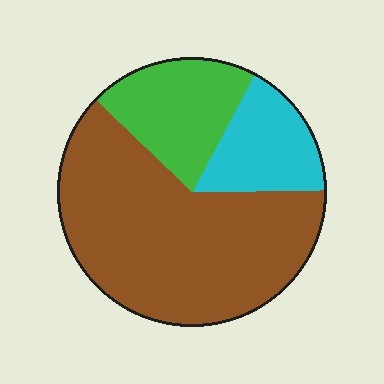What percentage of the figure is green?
Green covers 21% of the figure.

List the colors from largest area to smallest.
From largest to smallest: brown, green, cyan.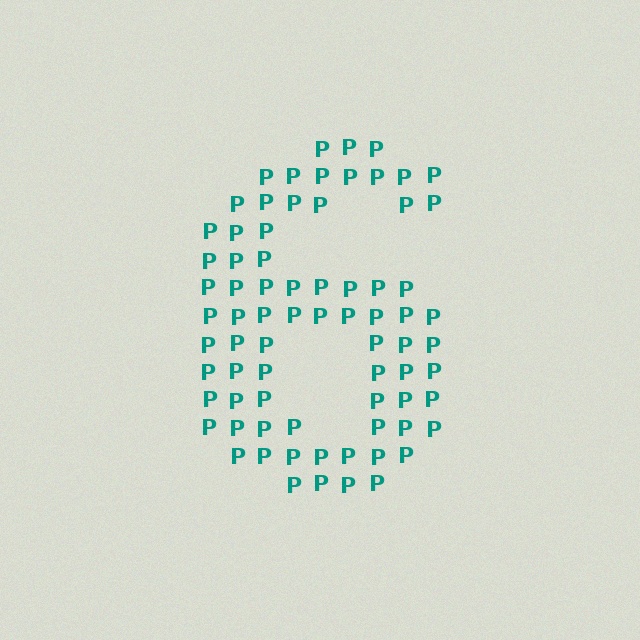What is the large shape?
The large shape is the digit 6.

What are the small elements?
The small elements are letter P's.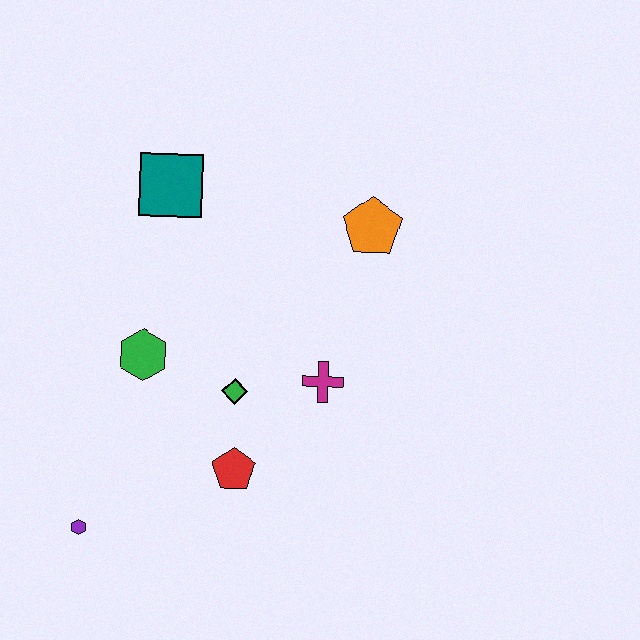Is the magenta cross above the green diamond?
Yes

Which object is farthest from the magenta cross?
The purple hexagon is farthest from the magenta cross.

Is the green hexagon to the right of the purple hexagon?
Yes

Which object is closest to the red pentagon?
The green diamond is closest to the red pentagon.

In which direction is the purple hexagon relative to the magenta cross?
The purple hexagon is to the left of the magenta cross.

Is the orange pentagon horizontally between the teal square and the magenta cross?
No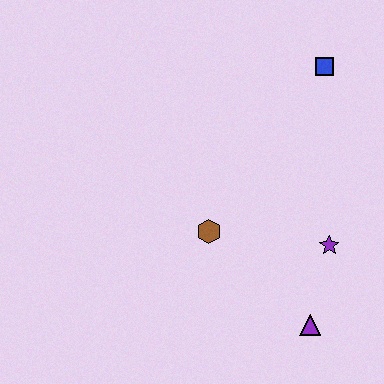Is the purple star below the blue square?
Yes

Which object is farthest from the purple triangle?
The blue square is farthest from the purple triangle.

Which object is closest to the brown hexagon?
The purple star is closest to the brown hexagon.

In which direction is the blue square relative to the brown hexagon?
The blue square is above the brown hexagon.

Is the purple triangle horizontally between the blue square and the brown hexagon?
Yes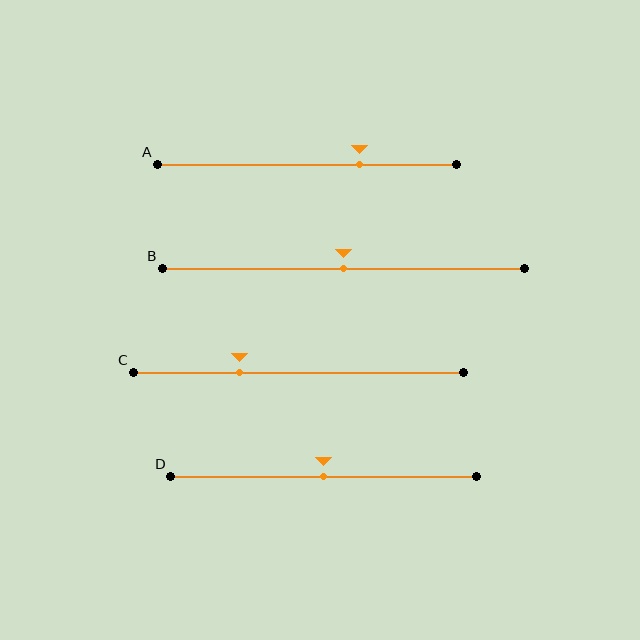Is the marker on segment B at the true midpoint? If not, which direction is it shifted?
Yes, the marker on segment B is at the true midpoint.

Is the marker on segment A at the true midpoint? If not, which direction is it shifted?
No, the marker on segment A is shifted to the right by about 18% of the segment length.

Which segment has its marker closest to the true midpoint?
Segment B has its marker closest to the true midpoint.